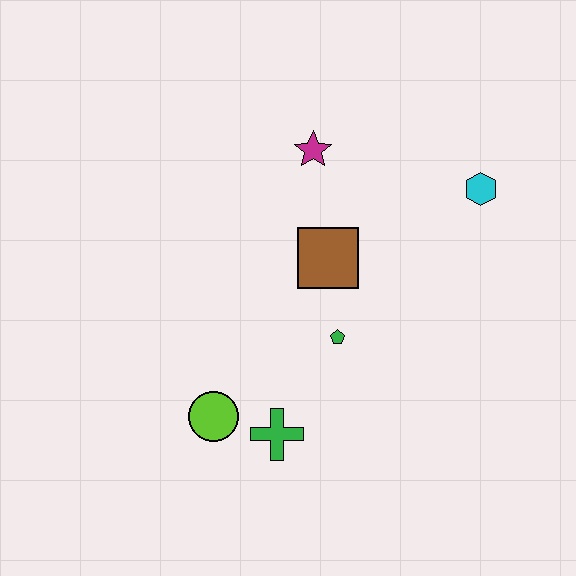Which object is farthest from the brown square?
The lime circle is farthest from the brown square.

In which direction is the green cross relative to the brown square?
The green cross is below the brown square.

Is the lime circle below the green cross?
No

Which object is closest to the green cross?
The lime circle is closest to the green cross.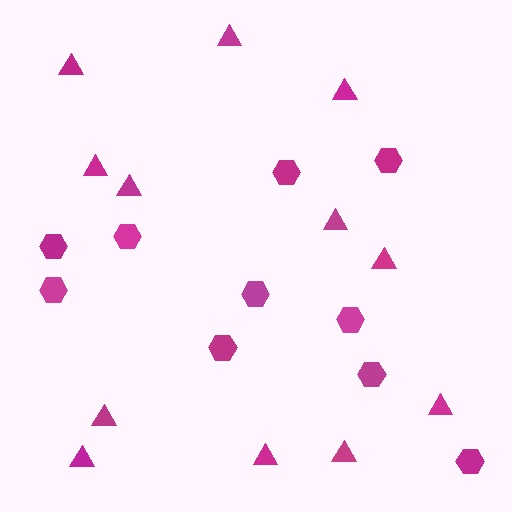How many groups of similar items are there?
There are 2 groups: one group of triangles (12) and one group of hexagons (10).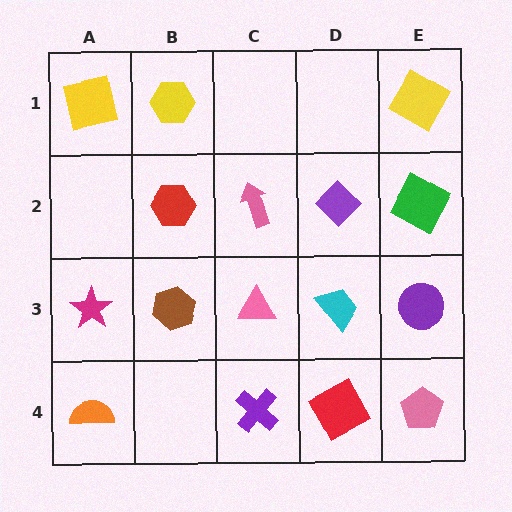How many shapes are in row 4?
4 shapes.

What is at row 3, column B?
A brown hexagon.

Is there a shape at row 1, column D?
No, that cell is empty.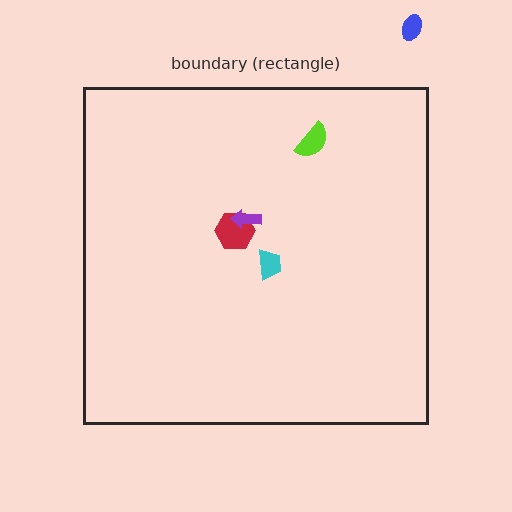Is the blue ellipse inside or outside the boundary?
Outside.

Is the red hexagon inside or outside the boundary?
Inside.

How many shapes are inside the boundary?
4 inside, 1 outside.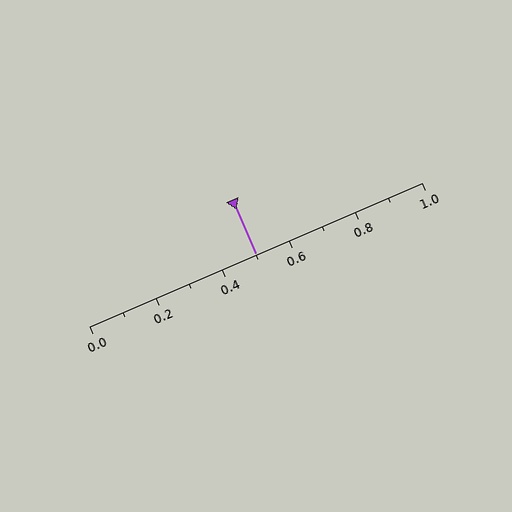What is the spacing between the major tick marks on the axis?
The major ticks are spaced 0.2 apart.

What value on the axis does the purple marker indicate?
The marker indicates approximately 0.5.